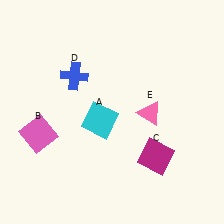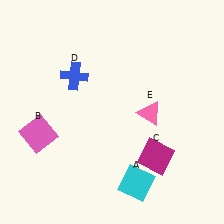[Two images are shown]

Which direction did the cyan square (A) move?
The cyan square (A) moved down.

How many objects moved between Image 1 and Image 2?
1 object moved between the two images.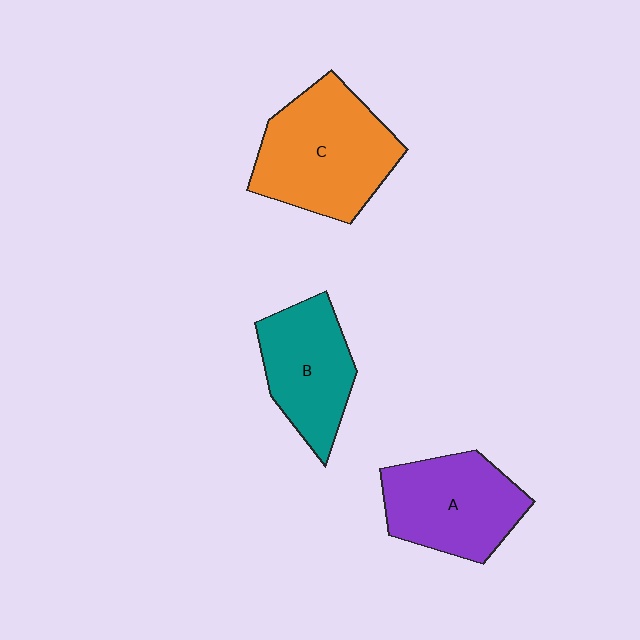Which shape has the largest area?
Shape C (orange).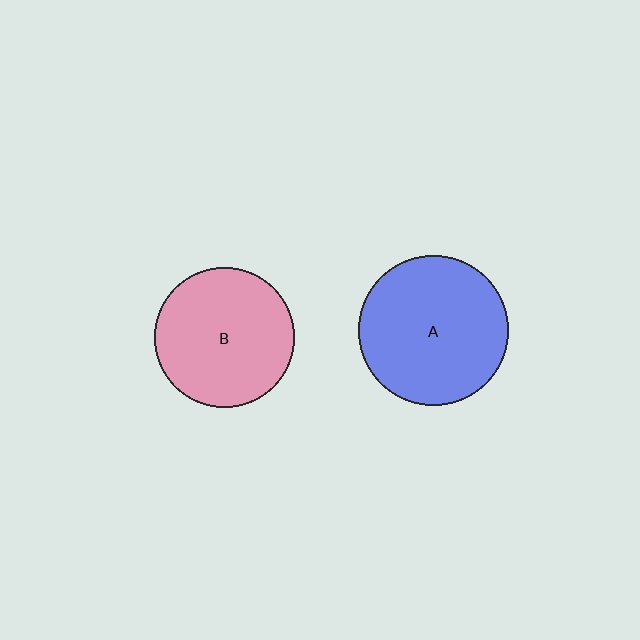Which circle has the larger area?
Circle A (blue).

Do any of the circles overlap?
No, none of the circles overlap.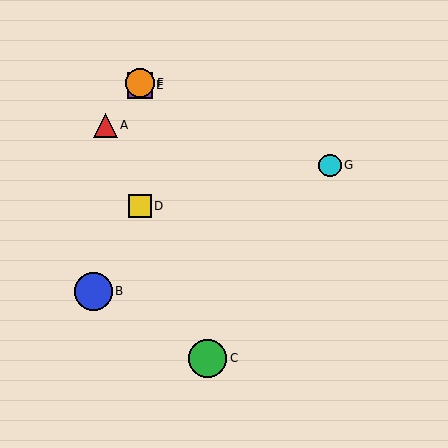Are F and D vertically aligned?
Yes, both are at x≈140.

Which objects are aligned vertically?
Objects D, E, F are aligned vertically.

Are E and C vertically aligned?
No, E is at x≈140 and C is at x≈208.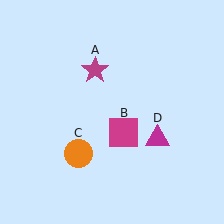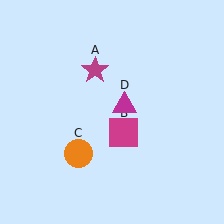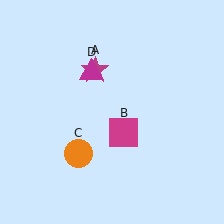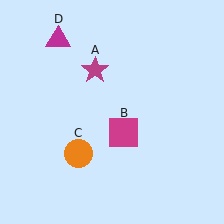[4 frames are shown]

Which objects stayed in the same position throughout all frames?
Magenta star (object A) and magenta square (object B) and orange circle (object C) remained stationary.